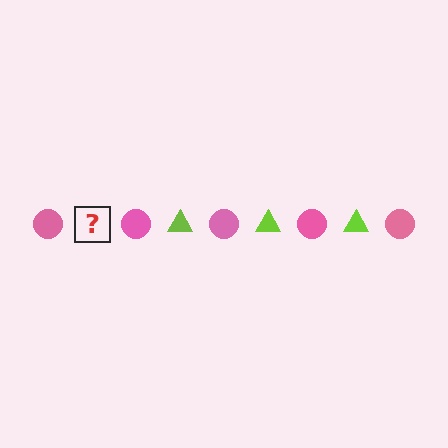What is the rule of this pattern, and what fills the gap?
The rule is that the pattern alternates between pink circle and lime triangle. The gap should be filled with a lime triangle.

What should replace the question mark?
The question mark should be replaced with a lime triangle.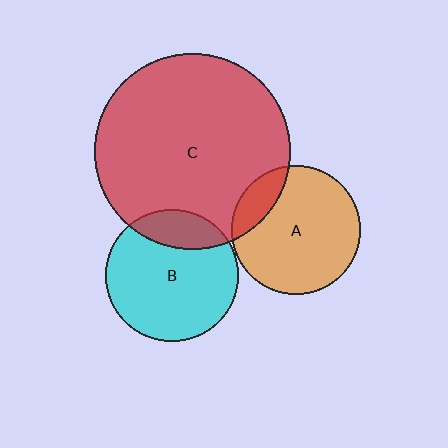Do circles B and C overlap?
Yes.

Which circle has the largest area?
Circle C (red).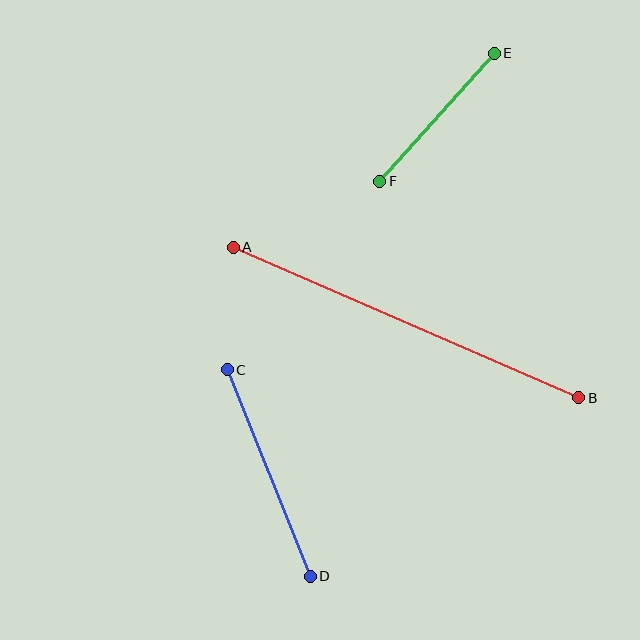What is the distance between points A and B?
The distance is approximately 377 pixels.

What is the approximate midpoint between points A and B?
The midpoint is at approximately (406, 323) pixels.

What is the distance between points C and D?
The distance is approximately 223 pixels.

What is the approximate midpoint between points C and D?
The midpoint is at approximately (269, 473) pixels.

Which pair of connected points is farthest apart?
Points A and B are farthest apart.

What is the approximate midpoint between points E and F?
The midpoint is at approximately (437, 117) pixels.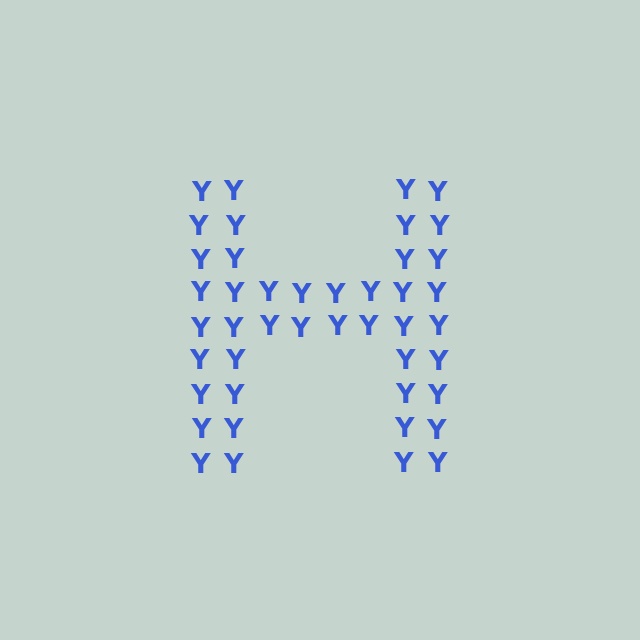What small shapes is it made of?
It is made of small letter Y's.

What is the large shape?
The large shape is the letter H.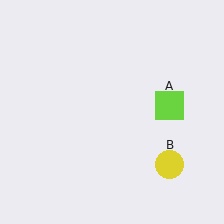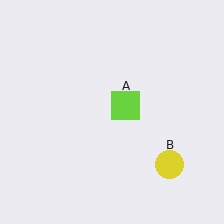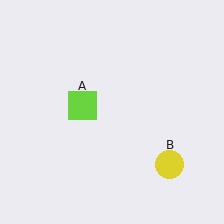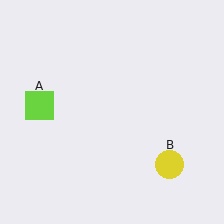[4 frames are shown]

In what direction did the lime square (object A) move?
The lime square (object A) moved left.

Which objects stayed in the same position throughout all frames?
Yellow circle (object B) remained stationary.